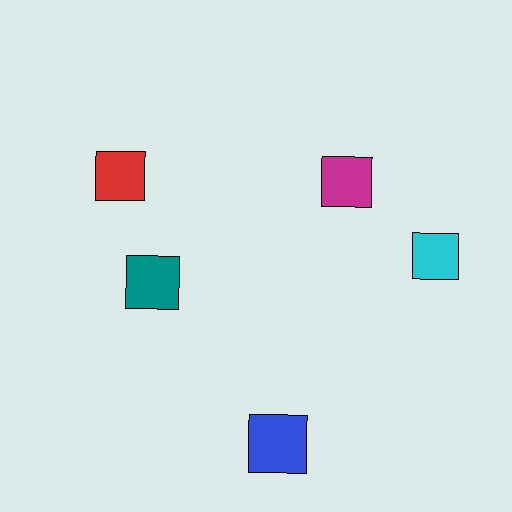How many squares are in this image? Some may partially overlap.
There are 5 squares.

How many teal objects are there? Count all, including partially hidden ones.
There is 1 teal object.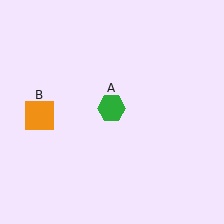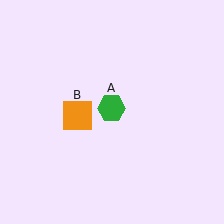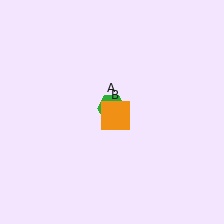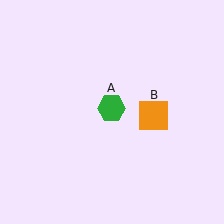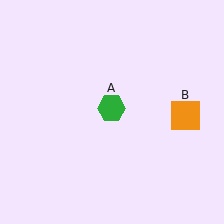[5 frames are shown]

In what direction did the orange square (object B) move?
The orange square (object B) moved right.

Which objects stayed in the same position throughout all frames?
Green hexagon (object A) remained stationary.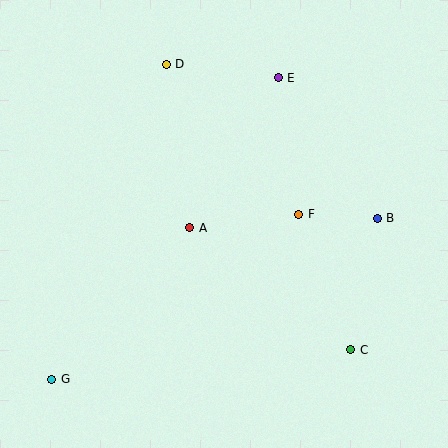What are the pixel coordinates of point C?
Point C is at (351, 350).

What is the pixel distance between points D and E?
The distance between D and E is 113 pixels.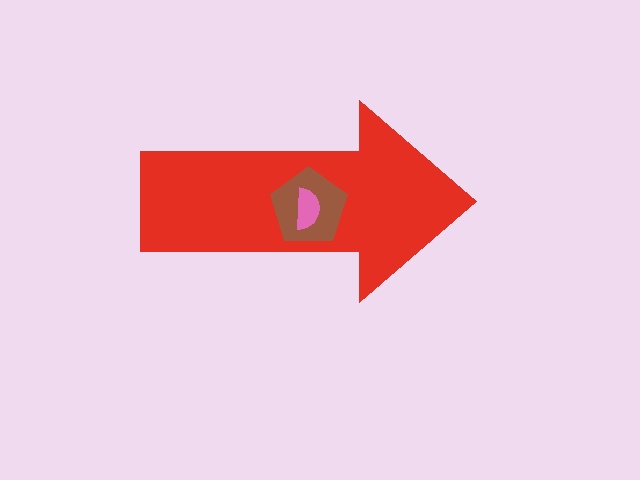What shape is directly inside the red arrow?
The brown pentagon.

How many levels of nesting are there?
3.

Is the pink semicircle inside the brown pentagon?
Yes.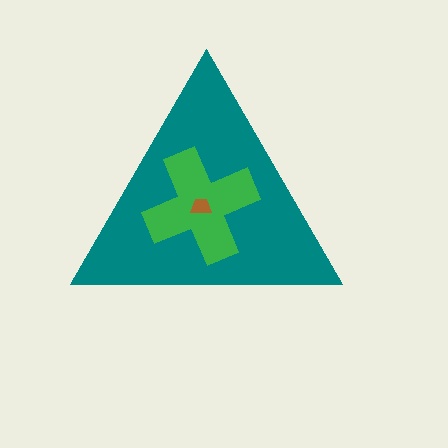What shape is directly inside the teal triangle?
The green cross.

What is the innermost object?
The brown trapezoid.